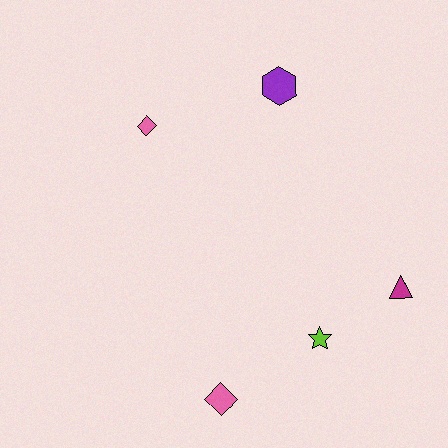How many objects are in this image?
There are 5 objects.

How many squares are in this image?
There are no squares.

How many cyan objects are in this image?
There are no cyan objects.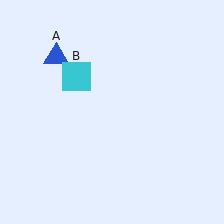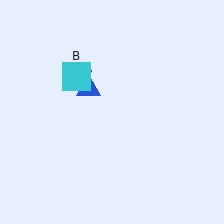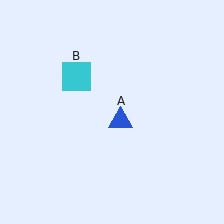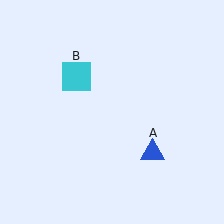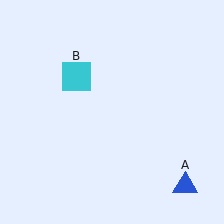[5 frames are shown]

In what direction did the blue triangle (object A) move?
The blue triangle (object A) moved down and to the right.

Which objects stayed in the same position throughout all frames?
Cyan square (object B) remained stationary.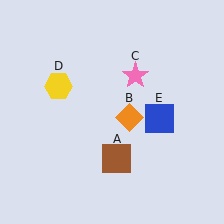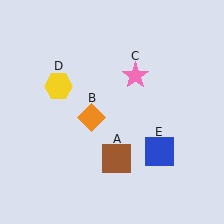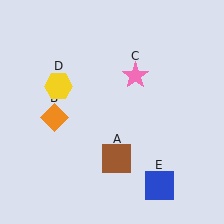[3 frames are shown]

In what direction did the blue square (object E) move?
The blue square (object E) moved down.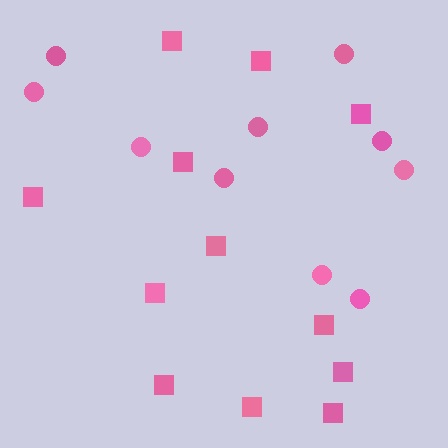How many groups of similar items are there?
There are 2 groups: one group of circles (10) and one group of squares (12).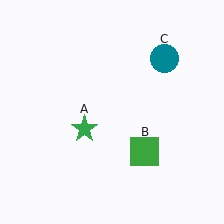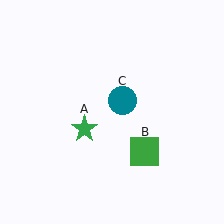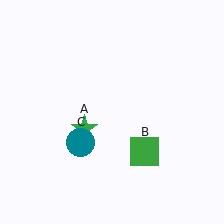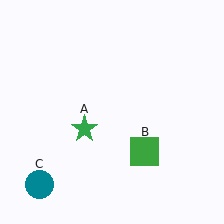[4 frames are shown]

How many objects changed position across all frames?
1 object changed position: teal circle (object C).